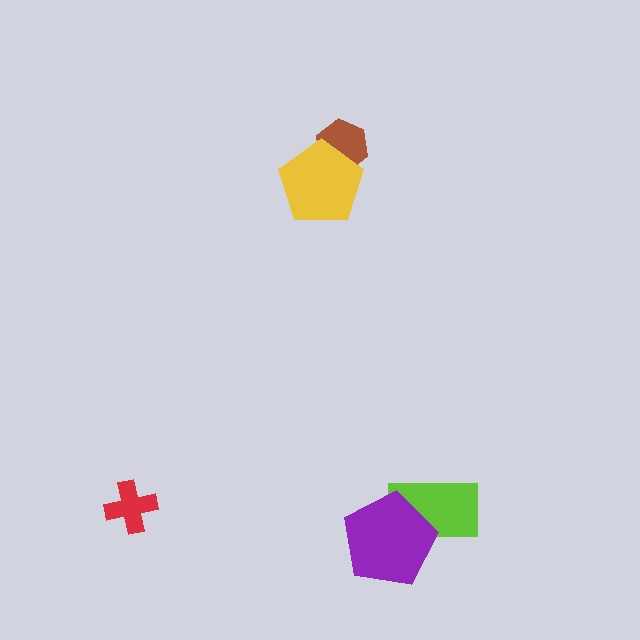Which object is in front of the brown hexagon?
The yellow pentagon is in front of the brown hexagon.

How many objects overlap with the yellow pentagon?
1 object overlaps with the yellow pentagon.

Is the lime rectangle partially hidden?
Yes, it is partially covered by another shape.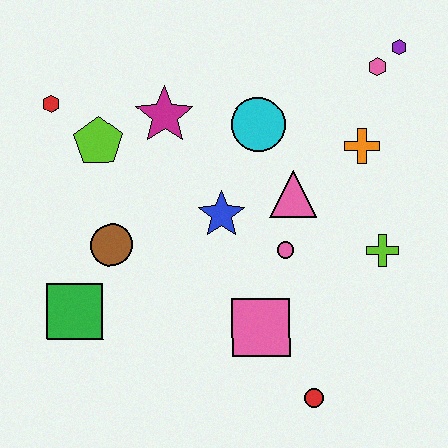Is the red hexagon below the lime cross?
No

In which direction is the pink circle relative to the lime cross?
The pink circle is to the left of the lime cross.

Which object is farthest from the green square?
The purple hexagon is farthest from the green square.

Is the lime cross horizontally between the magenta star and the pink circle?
No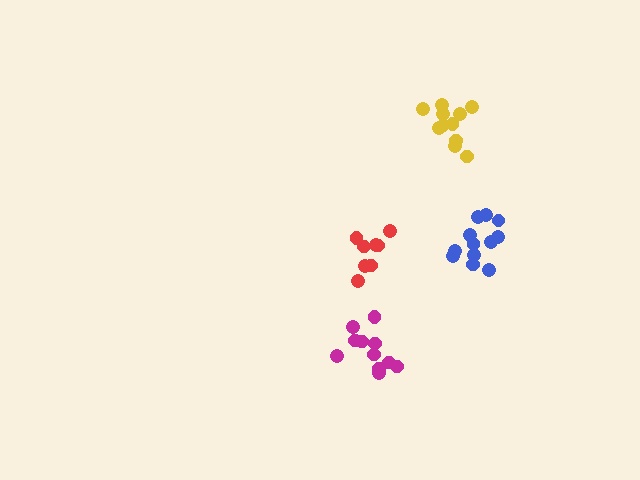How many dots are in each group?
Group 1: 8 dots, Group 2: 11 dots, Group 3: 11 dots, Group 4: 12 dots (42 total).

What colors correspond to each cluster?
The clusters are colored: red, magenta, yellow, blue.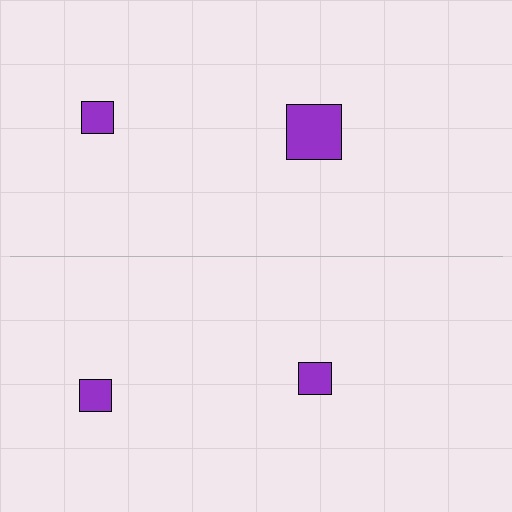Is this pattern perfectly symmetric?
No, the pattern is not perfectly symmetric. The purple square on the bottom side has a different size than its mirror counterpart.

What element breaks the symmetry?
The purple square on the bottom side has a different size than its mirror counterpart.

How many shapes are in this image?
There are 4 shapes in this image.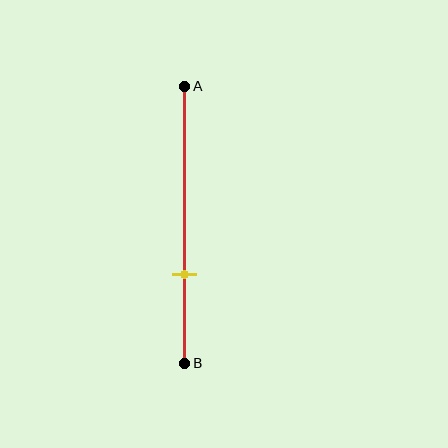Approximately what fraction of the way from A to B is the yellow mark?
The yellow mark is approximately 70% of the way from A to B.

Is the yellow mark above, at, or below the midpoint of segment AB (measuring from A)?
The yellow mark is below the midpoint of segment AB.